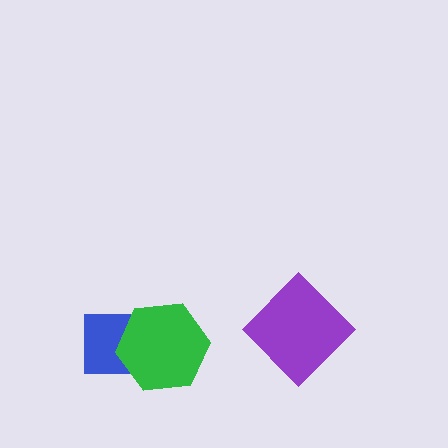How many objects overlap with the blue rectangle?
1 object overlaps with the blue rectangle.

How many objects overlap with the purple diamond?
0 objects overlap with the purple diamond.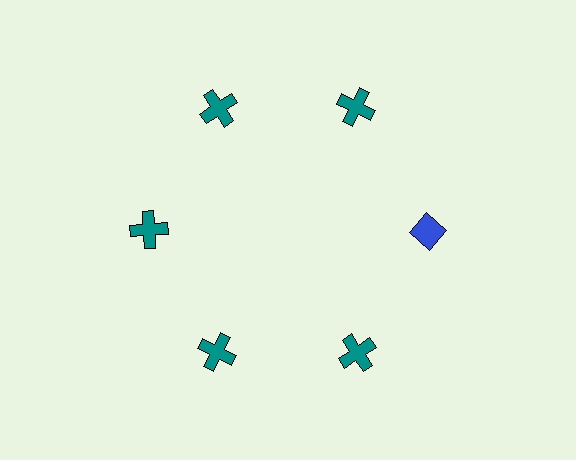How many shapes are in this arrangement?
There are 6 shapes arranged in a ring pattern.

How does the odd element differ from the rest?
It differs in both color (blue instead of teal) and shape (diamond instead of cross).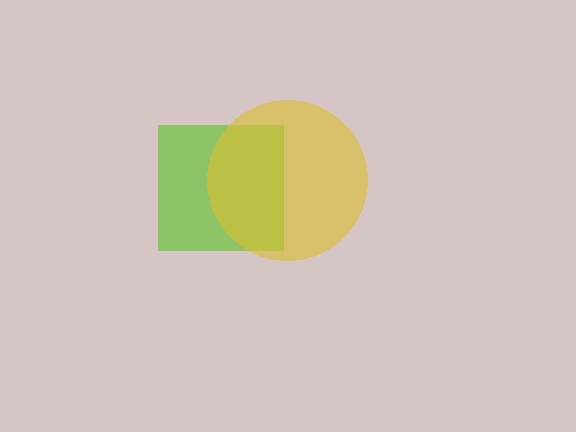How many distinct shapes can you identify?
There are 2 distinct shapes: a lime square, a yellow circle.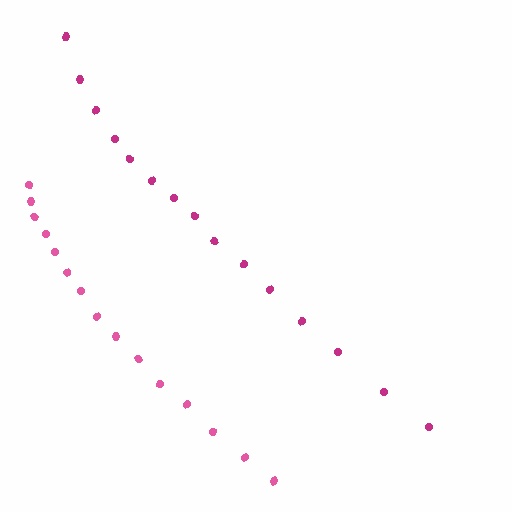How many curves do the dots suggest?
There are 2 distinct paths.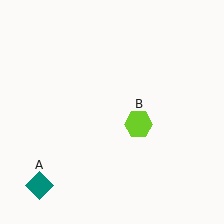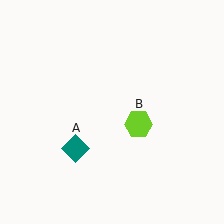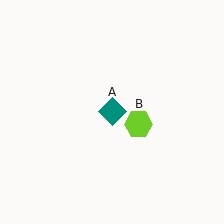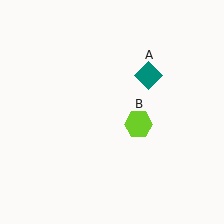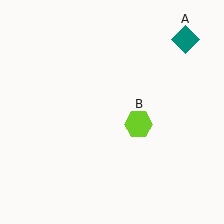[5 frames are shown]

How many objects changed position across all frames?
1 object changed position: teal diamond (object A).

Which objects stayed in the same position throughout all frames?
Lime hexagon (object B) remained stationary.